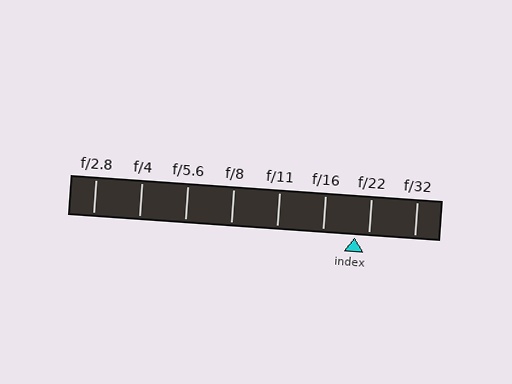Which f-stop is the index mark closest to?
The index mark is closest to f/22.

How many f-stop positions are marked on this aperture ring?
There are 8 f-stop positions marked.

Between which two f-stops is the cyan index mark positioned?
The index mark is between f/16 and f/22.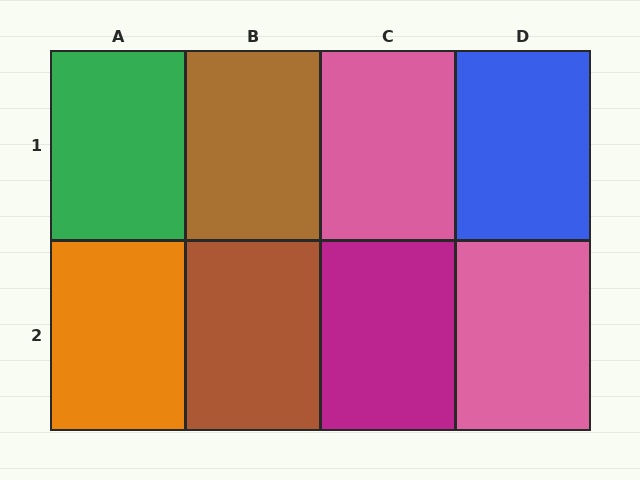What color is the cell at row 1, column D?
Blue.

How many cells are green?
1 cell is green.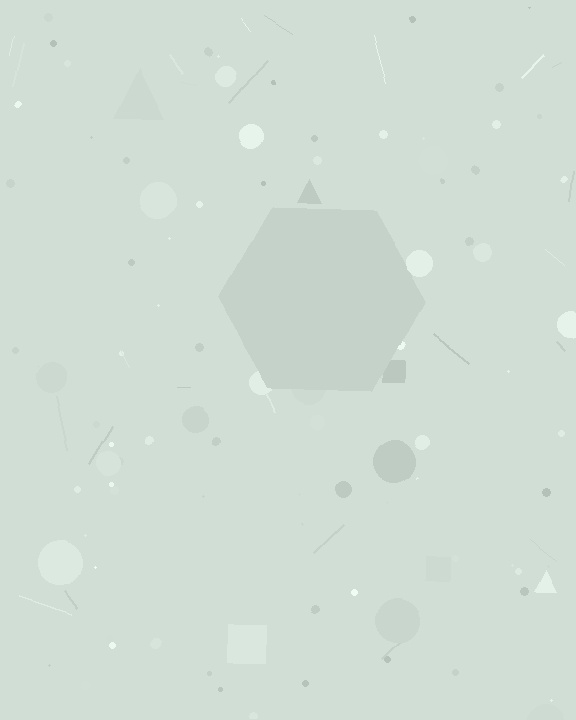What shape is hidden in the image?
A hexagon is hidden in the image.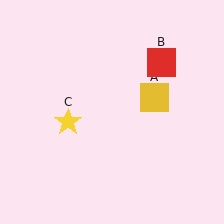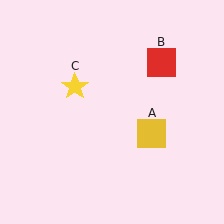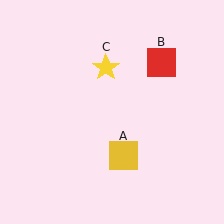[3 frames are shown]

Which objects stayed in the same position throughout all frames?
Red square (object B) remained stationary.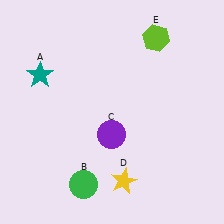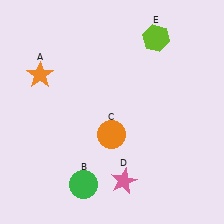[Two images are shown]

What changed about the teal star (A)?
In Image 1, A is teal. In Image 2, it changed to orange.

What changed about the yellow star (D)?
In Image 1, D is yellow. In Image 2, it changed to pink.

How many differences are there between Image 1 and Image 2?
There are 3 differences between the two images.